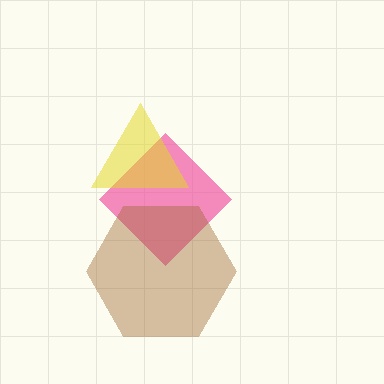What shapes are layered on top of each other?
The layered shapes are: a pink diamond, a yellow triangle, a brown hexagon.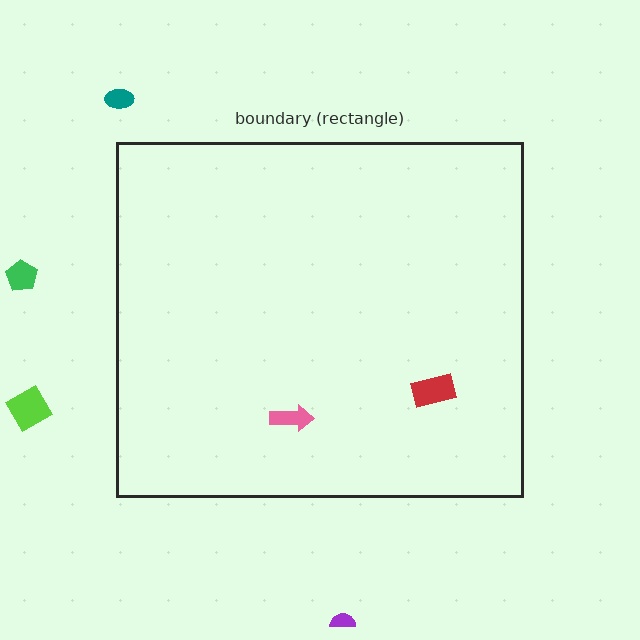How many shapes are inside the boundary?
2 inside, 4 outside.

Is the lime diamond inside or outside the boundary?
Outside.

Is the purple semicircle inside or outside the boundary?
Outside.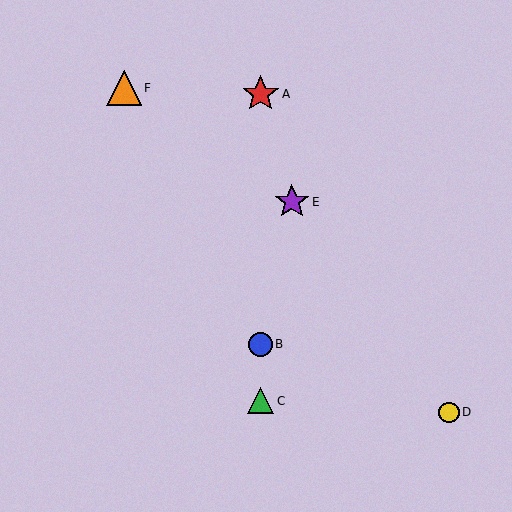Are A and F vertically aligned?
No, A is at x≈261 and F is at x≈124.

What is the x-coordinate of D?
Object D is at x≈449.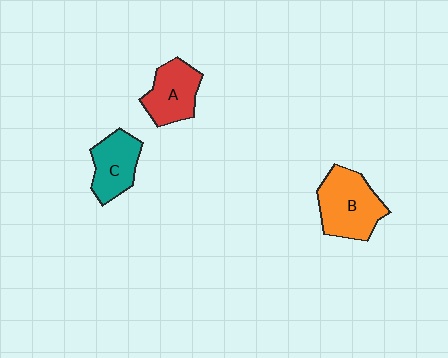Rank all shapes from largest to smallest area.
From largest to smallest: B (orange), A (red), C (teal).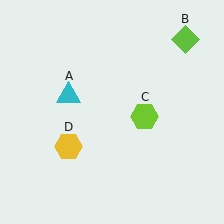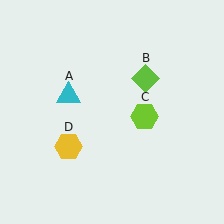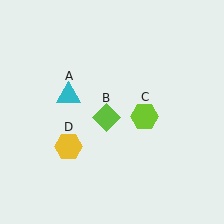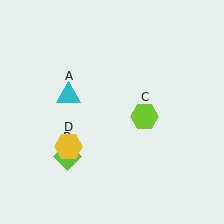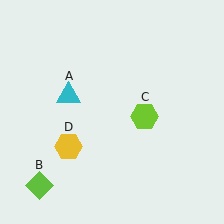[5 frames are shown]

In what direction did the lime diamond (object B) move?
The lime diamond (object B) moved down and to the left.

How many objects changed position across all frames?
1 object changed position: lime diamond (object B).